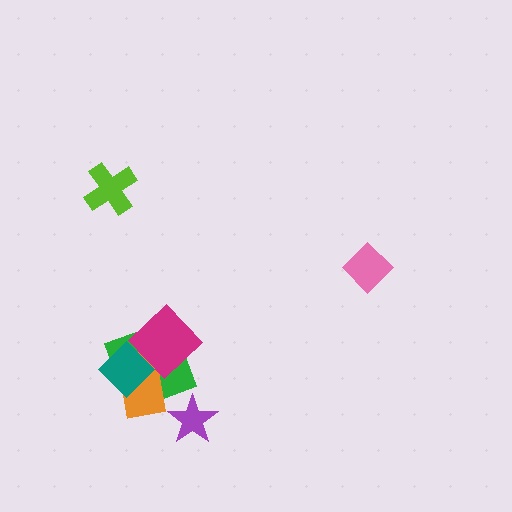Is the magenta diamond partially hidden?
No, no other shape covers it.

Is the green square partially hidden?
Yes, it is partially covered by another shape.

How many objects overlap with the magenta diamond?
3 objects overlap with the magenta diamond.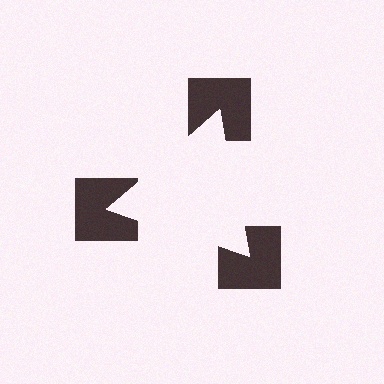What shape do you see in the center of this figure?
An illusory triangle — its edges are inferred from the aligned wedge cuts in the notched squares, not physically drawn.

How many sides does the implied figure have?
3 sides.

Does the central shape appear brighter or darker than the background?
It typically appears slightly brighter than the background, even though no actual brightness change is drawn.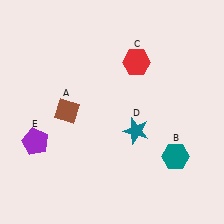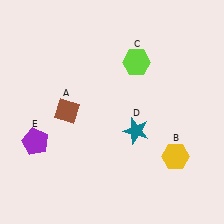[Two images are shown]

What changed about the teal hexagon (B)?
In Image 1, B is teal. In Image 2, it changed to yellow.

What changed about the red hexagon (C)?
In Image 1, C is red. In Image 2, it changed to lime.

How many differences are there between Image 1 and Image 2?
There are 2 differences between the two images.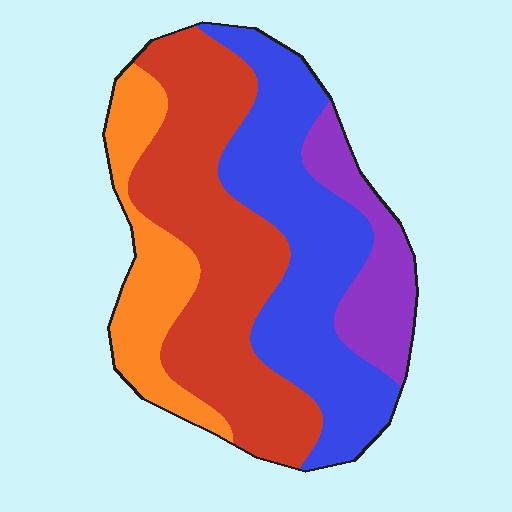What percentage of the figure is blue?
Blue covers 33% of the figure.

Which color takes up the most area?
Red, at roughly 40%.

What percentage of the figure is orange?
Orange takes up about one sixth (1/6) of the figure.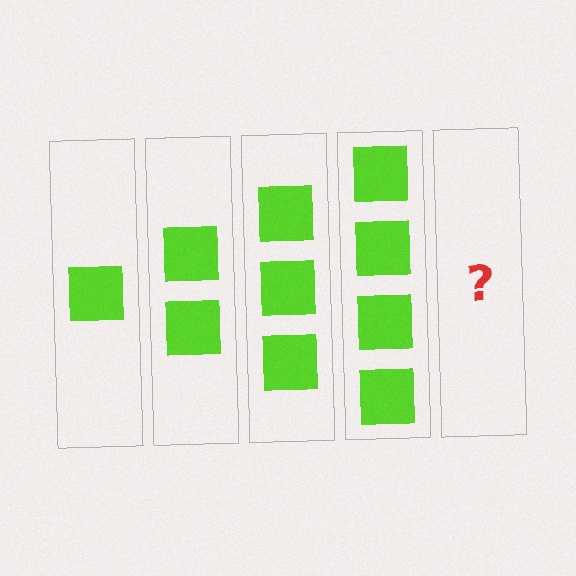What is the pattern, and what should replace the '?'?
The pattern is that each step adds one more square. The '?' should be 5 squares.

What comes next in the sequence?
The next element should be 5 squares.